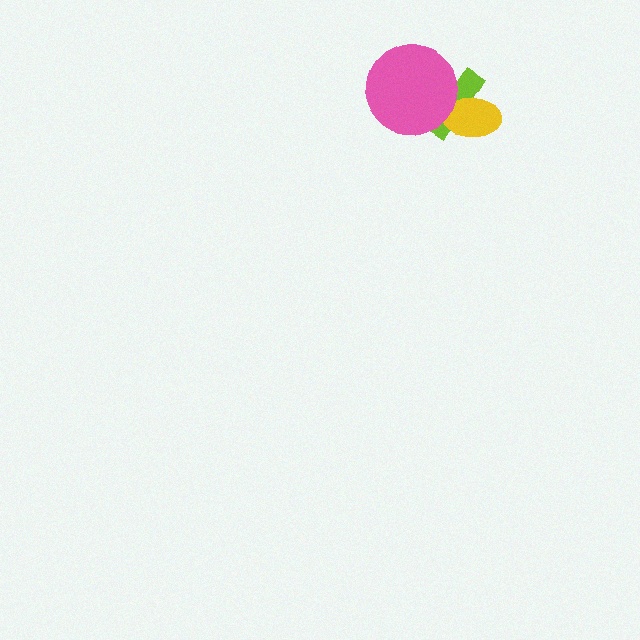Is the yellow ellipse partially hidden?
Yes, it is partially covered by another shape.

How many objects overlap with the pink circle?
2 objects overlap with the pink circle.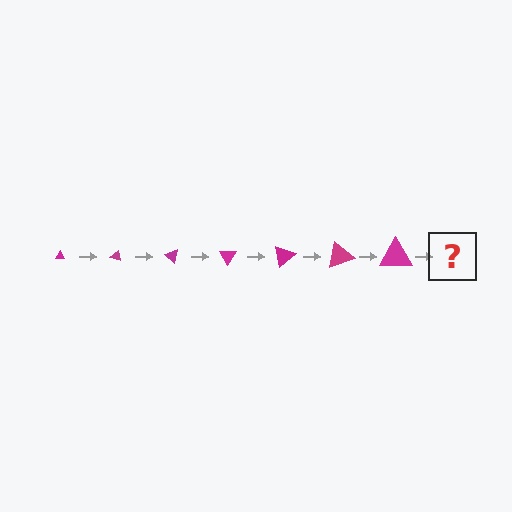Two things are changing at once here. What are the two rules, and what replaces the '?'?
The two rules are that the triangle grows larger each step and it rotates 20 degrees each step. The '?' should be a triangle, larger than the previous one and rotated 140 degrees from the start.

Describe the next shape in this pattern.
It should be a triangle, larger than the previous one and rotated 140 degrees from the start.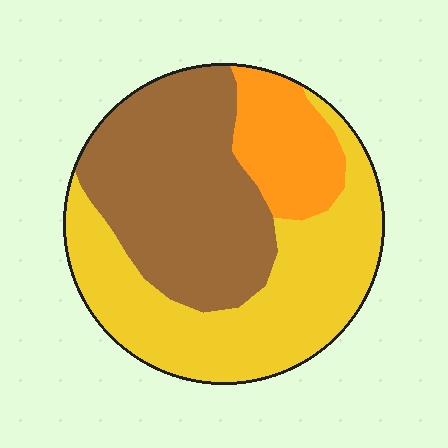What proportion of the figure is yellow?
Yellow covers around 45% of the figure.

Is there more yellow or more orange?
Yellow.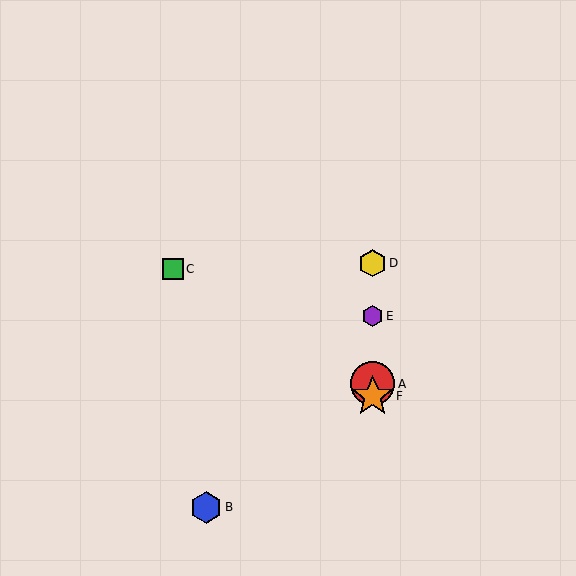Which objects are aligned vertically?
Objects A, D, E, F are aligned vertically.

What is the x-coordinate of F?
Object F is at x≈373.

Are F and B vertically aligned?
No, F is at x≈373 and B is at x≈206.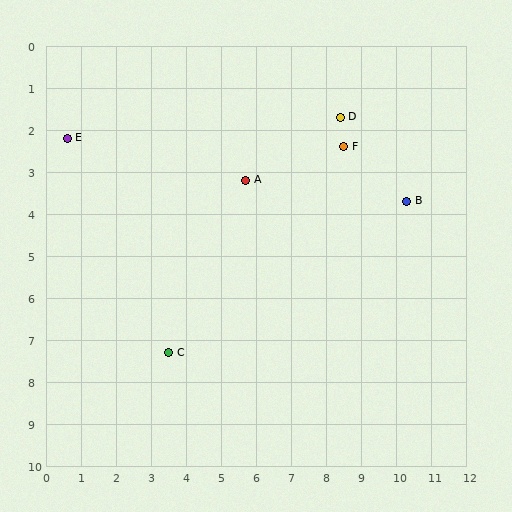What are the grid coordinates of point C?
Point C is at approximately (3.5, 7.3).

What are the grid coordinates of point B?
Point B is at approximately (10.3, 3.7).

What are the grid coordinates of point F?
Point F is at approximately (8.5, 2.4).